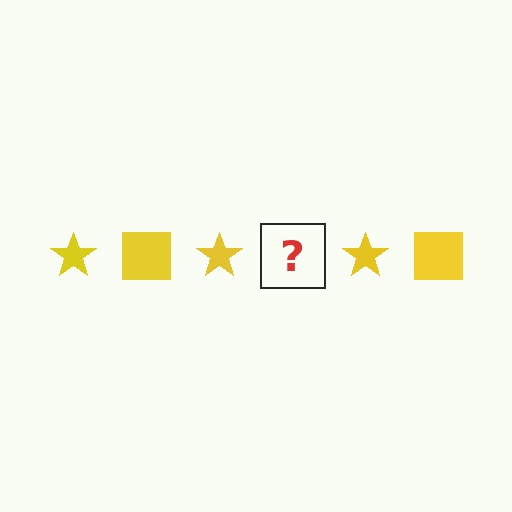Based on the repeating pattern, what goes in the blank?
The blank should be a yellow square.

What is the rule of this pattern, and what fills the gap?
The rule is that the pattern cycles through star, square shapes in yellow. The gap should be filled with a yellow square.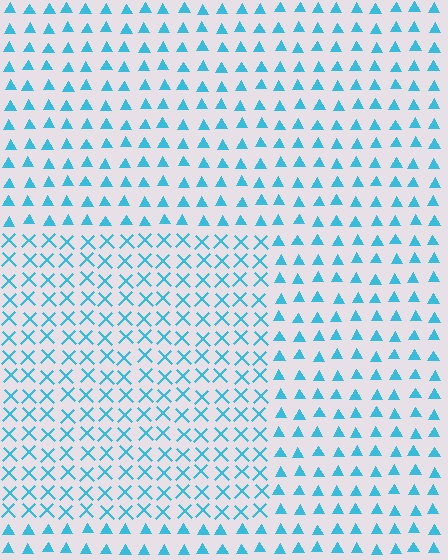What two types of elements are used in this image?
The image uses X marks inside the rectangle region and triangles outside it.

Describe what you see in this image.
The image is filled with small cyan elements arranged in a uniform grid. A rectangle-shaped region contains X marks, while the surrounding area contains triangles. The boundary is defined purely by the change in element shape.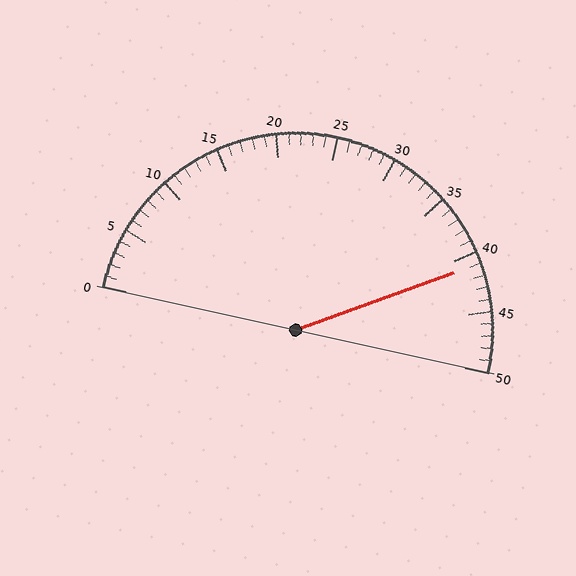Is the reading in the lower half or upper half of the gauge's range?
The reading is in the upper half of the range (0 to 50).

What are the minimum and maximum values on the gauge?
The gauge ranges from 0 to 50.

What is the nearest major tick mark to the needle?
The nearest major tick mark is 40.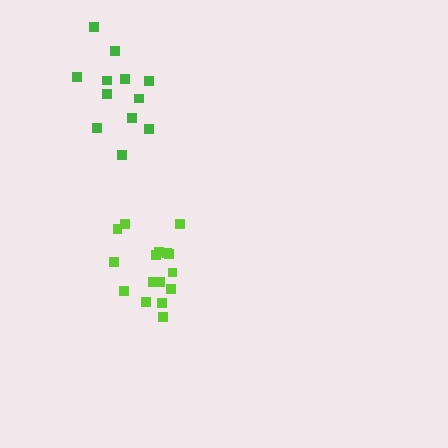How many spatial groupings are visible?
There are 2 spatial groupings.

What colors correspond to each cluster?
The clusters are colored: green, lime.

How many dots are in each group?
Group 1: 12 dots, Group 2: 16 dots (28 total).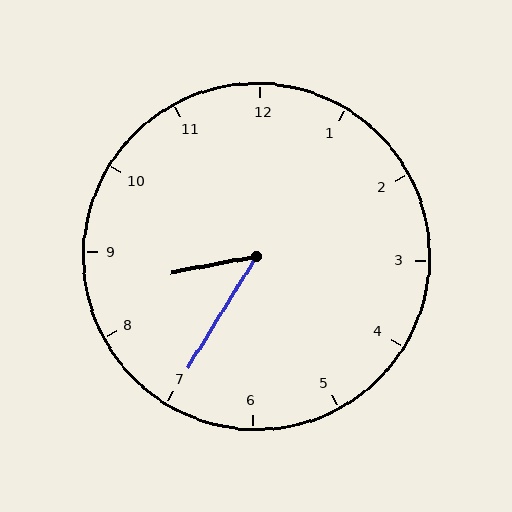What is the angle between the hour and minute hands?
Approximately 48 degrees.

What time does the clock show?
8:35.